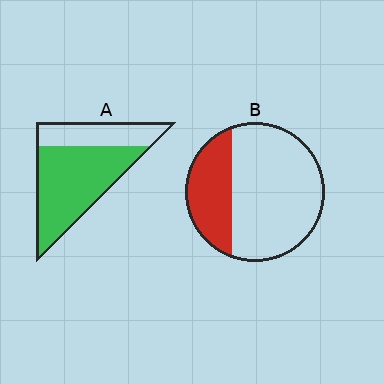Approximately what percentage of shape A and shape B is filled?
A is approximately 70% and B is approximately 30%.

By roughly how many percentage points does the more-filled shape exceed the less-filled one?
By roughly 40 percentage points (A over B).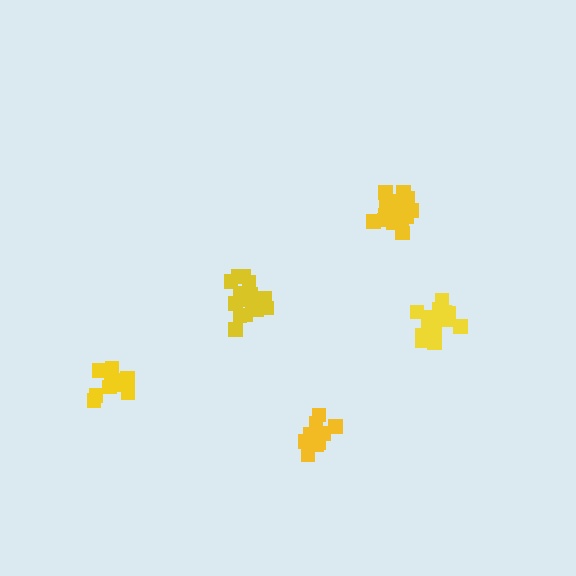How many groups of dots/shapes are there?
There are 5 groups.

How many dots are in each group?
Group 1: 16 dots, Group 2: 13 dots, Group 3: 17 dots, Group 4: 12 dots, Group 5: 16 dots (74 total).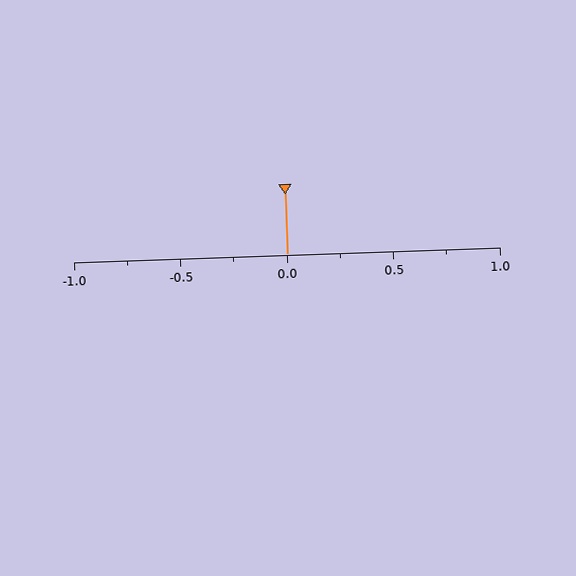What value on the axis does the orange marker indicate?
The marker indicates approximately 0.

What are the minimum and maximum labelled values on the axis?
The axis runs from -1.0 to 1.0.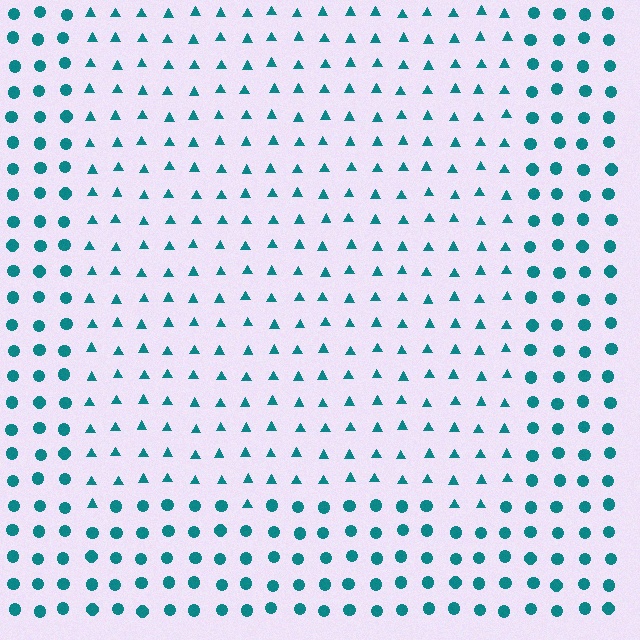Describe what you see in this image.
The image is filled with small teal elements arranged in a uniform grid. A rectangle-shaped region contains triangles, while the surrounding area contains circles. The boundary is defined purely by the change in element shape.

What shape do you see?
I see a rectangle.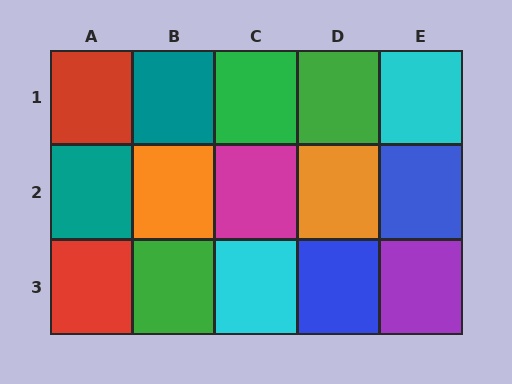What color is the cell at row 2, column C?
Magenta.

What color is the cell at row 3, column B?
Green.